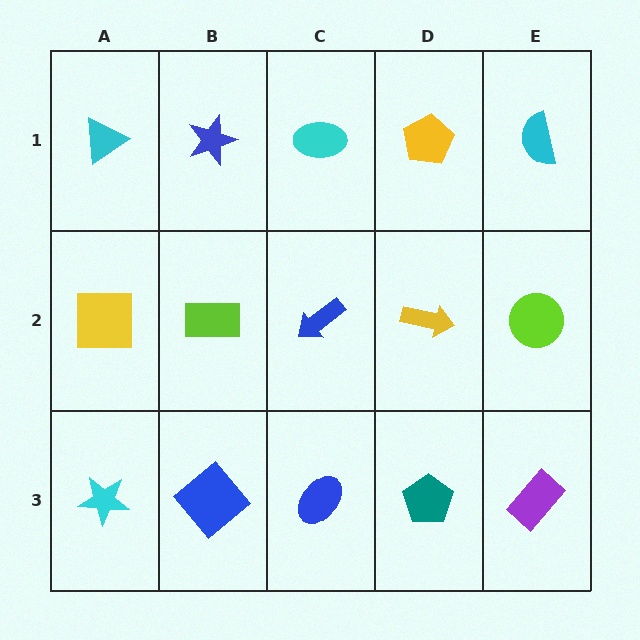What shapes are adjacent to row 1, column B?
A lime rectangle (row 2, column B), a cyan triangle (row 1, column A), a cyan ellipse (row 1, column C).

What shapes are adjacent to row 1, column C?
A blue arrow (row 2, column C), a blue star (row 1, column B), a yellow pentagon (row 1, column D).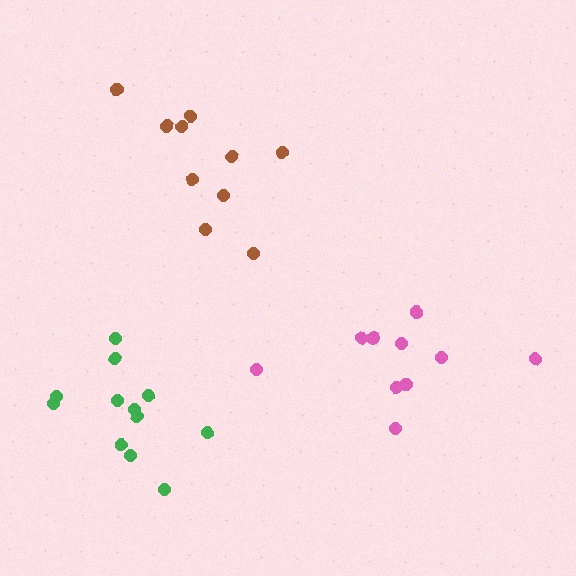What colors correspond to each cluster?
The clusters are colored: brown, green, pink.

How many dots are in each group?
Group 1: 10 dots, Group 2: 12 dots, Group 3: 10 dots (32 total).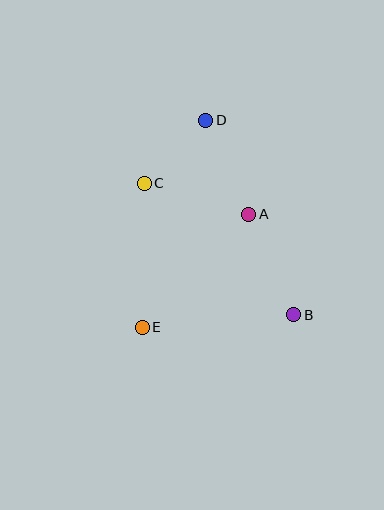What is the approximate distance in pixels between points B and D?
The distance between B and D is approximately 214 pixels.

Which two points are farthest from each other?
Points D and E are farthest from each other.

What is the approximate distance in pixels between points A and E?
The distance between A and E is approximately 156 pixels.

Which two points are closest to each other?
Points C and D are closest to each other.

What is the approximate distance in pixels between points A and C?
The distance between A and C is approximately 109 pixels.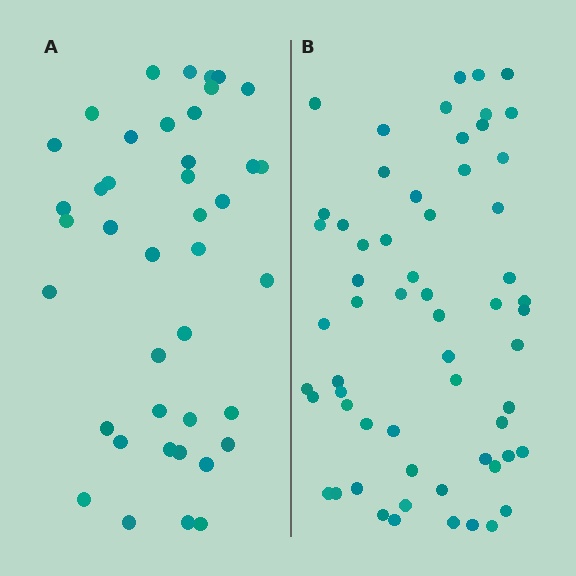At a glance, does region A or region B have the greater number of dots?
Region B (the right region) has more dots.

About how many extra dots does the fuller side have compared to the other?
Region B has approximately 20 more dots than region A.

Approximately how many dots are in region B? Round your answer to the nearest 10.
About 60 dots.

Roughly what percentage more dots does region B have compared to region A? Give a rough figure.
About 45% more.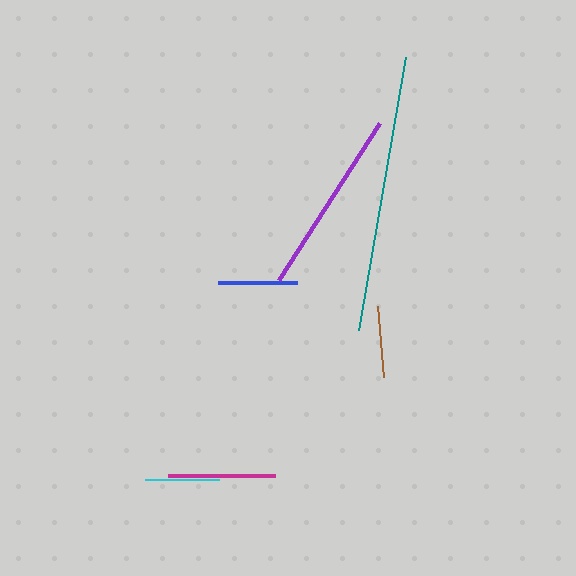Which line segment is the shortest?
The brown line is the shortest at approximately 71 pixels.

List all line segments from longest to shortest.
From longest to shortest: teal, purple, magenta, blue, cyan, brown.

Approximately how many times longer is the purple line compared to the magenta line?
The purple line is approximately 1.8 times the length of the magenta line.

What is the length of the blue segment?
The blue segment is approximately 79 pixels long.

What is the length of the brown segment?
The brown segment is approximately 71 pixels long.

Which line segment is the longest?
The teal line is the longest at approximately 277 pixels.